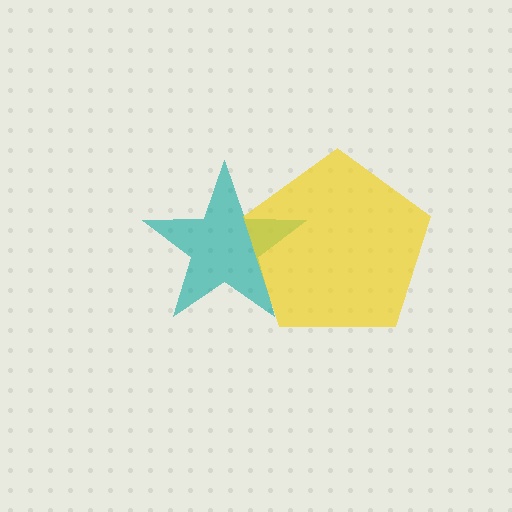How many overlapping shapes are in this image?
There are 2 overlapping shapes in the image.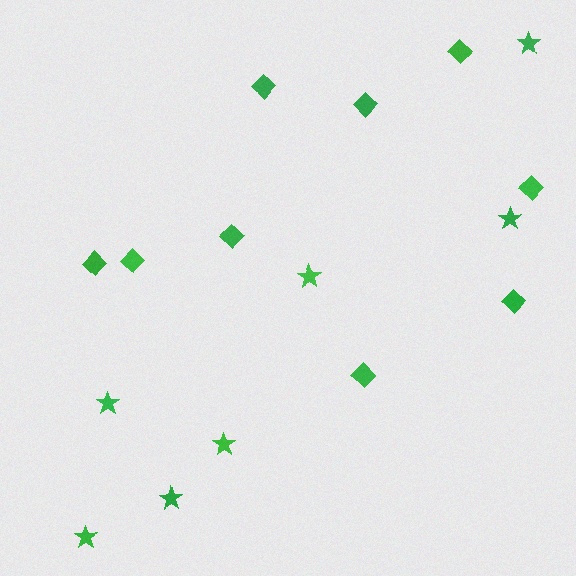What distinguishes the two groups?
There are 2 groups: one group of stars (7) and one group of diamonds (9).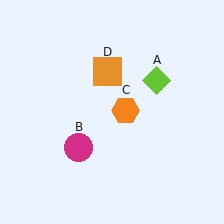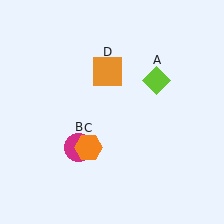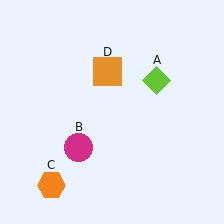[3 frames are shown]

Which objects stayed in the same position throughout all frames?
Lime diamond (object A) and magenta circle (object B) and orange square (object D) remained stationary.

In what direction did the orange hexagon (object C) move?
The orange hexagon (object C) moved down and to the left.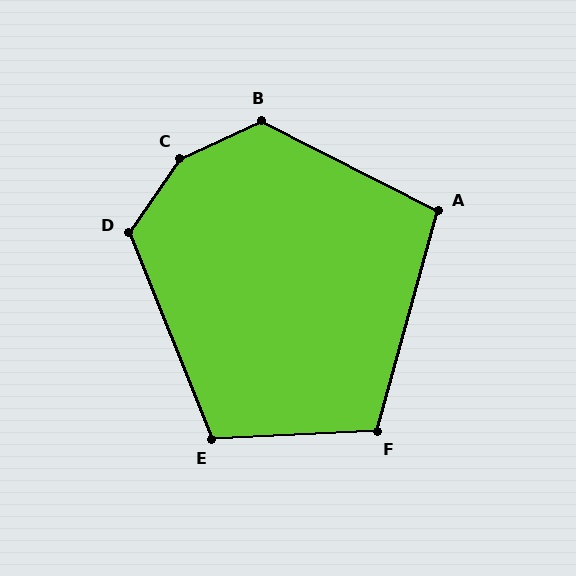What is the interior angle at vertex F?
Approximately 108 degrees (obtuse).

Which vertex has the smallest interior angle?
A, at approximately 102 degrees.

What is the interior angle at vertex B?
Approximately 129 degrees (obtuse).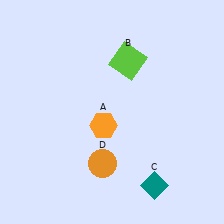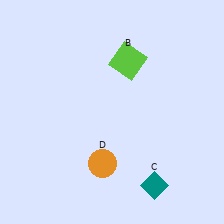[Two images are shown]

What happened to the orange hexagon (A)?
The orange hexagon (A) was removed in Image 2. It was in the bottom-left area of Image 1.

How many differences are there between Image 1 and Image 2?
There is 1 difference between the two images.